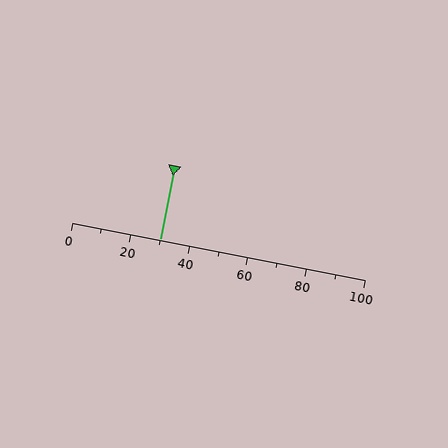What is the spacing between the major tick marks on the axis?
The major ticks are spaced 20 apart.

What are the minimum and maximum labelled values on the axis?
The axis runs from 0 to 100.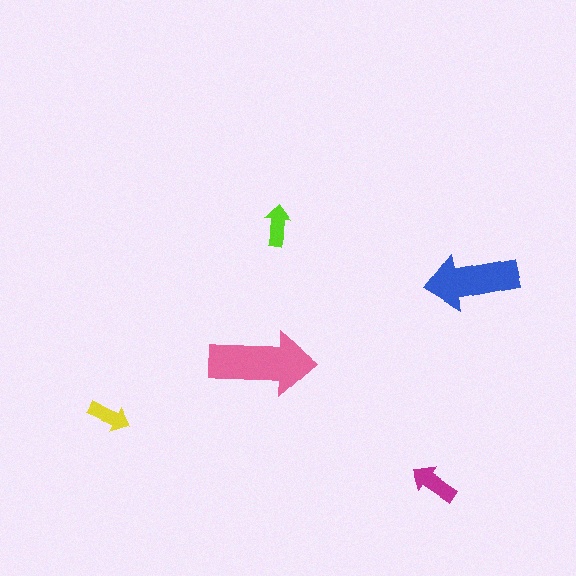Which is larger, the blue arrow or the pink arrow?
The pink one.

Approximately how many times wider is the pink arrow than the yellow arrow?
About 2.5 times wider.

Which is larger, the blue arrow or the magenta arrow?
The blue one.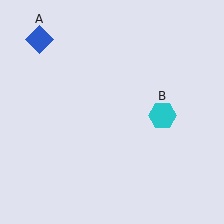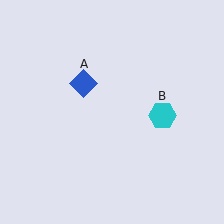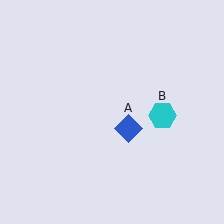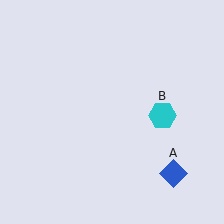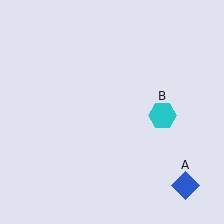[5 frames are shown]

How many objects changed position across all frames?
1 object changed position: blue diamond (object A).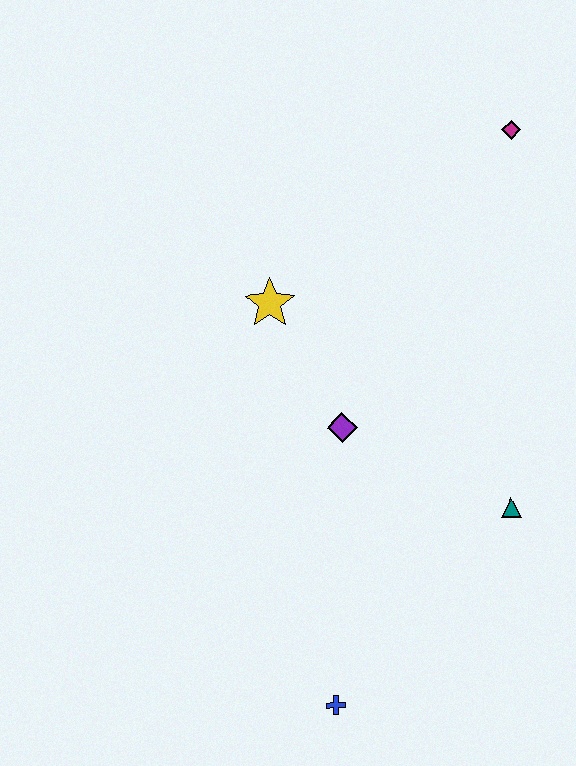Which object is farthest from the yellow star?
The blue cross is farthest from the yellow star.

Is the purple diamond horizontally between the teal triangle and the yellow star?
Yes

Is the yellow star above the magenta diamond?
No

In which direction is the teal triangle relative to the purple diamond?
The teal triangle is to the right of the purple diamond.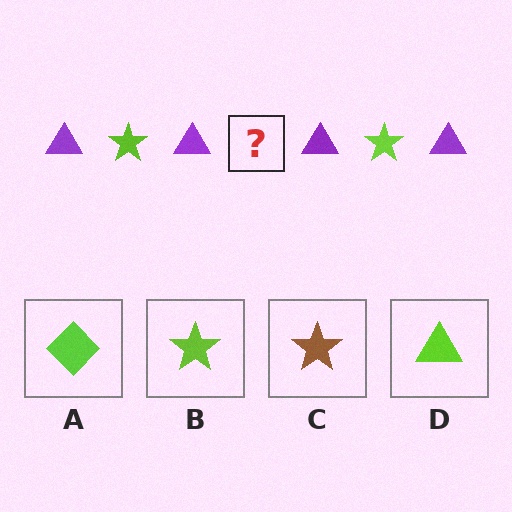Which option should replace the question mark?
Option B.